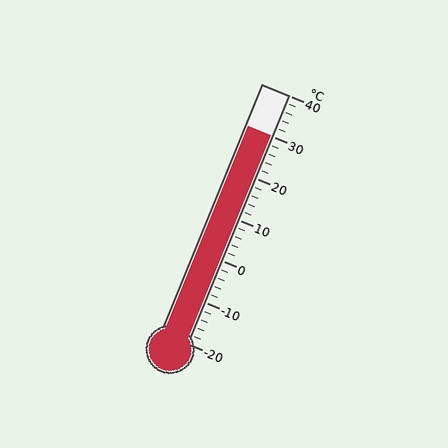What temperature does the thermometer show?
The thermometer shows approximately 30°C.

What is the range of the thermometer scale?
The thermometer scale ranges from -20°C to 40°C.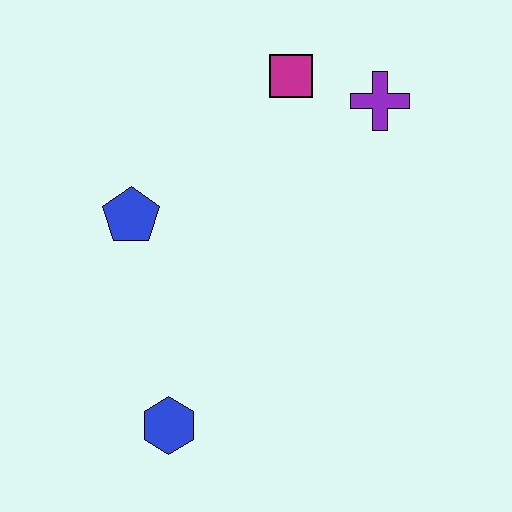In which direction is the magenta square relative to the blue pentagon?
The magenta square is to the right of the blue pentagon.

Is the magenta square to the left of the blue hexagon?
No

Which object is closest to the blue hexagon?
The blue pentagon is closest to the blue hexagon.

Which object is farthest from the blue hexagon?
The purple cross is farthest from the blue hexagon.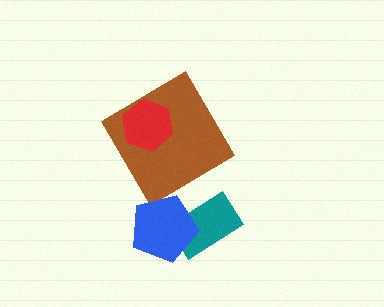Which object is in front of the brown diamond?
The red hexagon is in front of the brown diamond.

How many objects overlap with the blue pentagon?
1 object overlaps with the blue pentagon.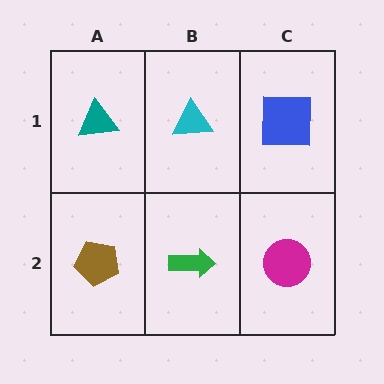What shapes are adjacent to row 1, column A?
A brown pentagon (row 2, column A), a cyan triangle (row 1, column B).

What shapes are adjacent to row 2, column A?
A teal triangle (row 1, column A), a green arrow (row 2, column B).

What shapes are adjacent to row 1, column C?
A magenta circle (row 2, column C), a cyan triangle (row 1, column B).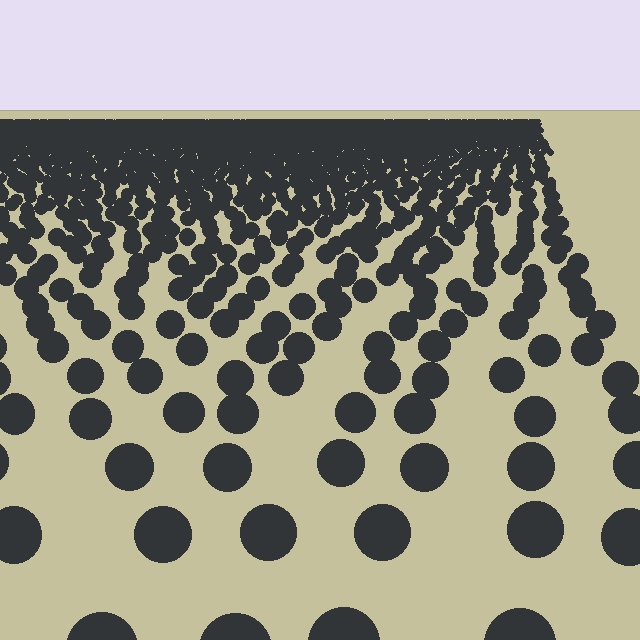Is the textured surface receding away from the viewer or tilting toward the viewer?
The surface is receding away from the viewer. Texture elements get smaller and denser toward the top.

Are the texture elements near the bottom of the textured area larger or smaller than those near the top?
Larger. Near the bottom, elements are closer to the viewer and appear at a bigger on-screen size.